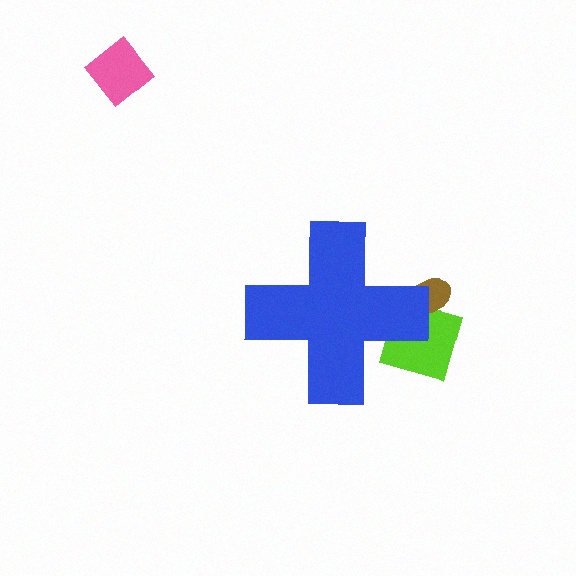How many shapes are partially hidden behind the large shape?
2 shapes are partially hidden.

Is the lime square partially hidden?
Yes, the lime square is partially hidden behind the blue cross.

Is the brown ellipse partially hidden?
Yes, the brown ellipse is partially hidden behind the blue cross.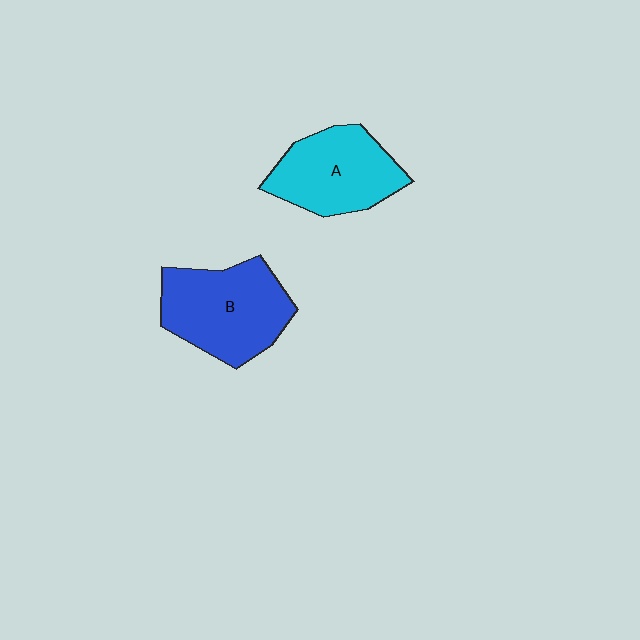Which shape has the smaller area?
Shape A (cyan).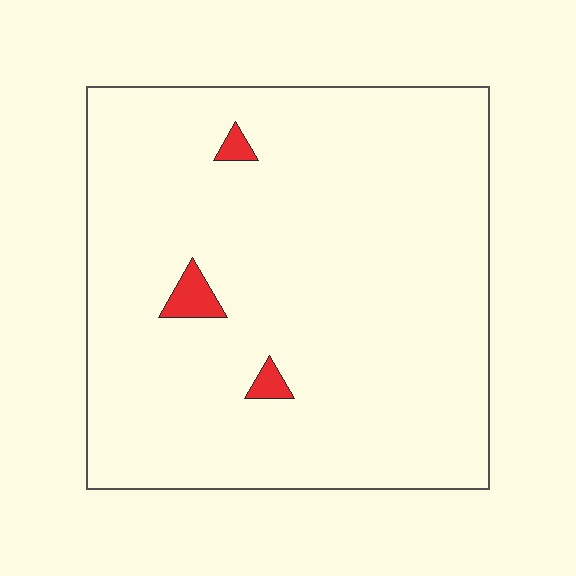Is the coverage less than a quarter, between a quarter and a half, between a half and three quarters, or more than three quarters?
Less than a quarter.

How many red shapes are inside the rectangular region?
3.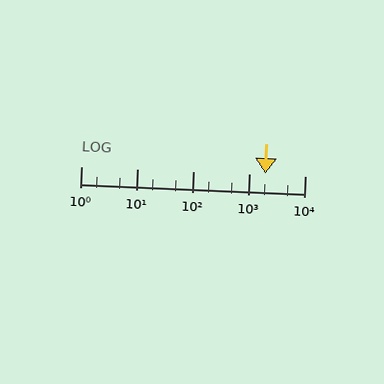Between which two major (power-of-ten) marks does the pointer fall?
The pointer is between 1000 and 10000.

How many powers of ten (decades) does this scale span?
The scale spans 4 decades, from 1 to 10000.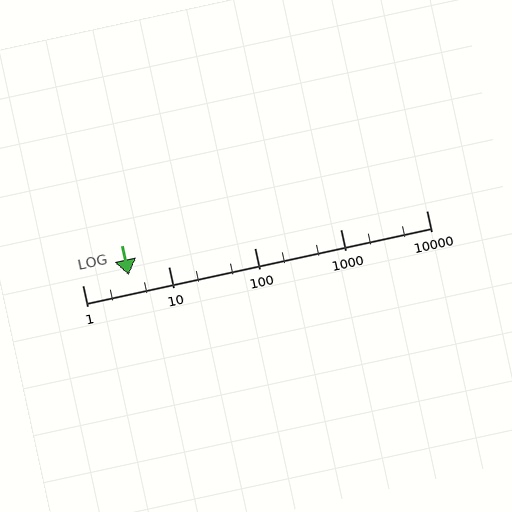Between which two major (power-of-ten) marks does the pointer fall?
The pointer is between 1 and 10.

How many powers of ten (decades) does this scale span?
The scale spans 4 decades, from 1 to 10000.